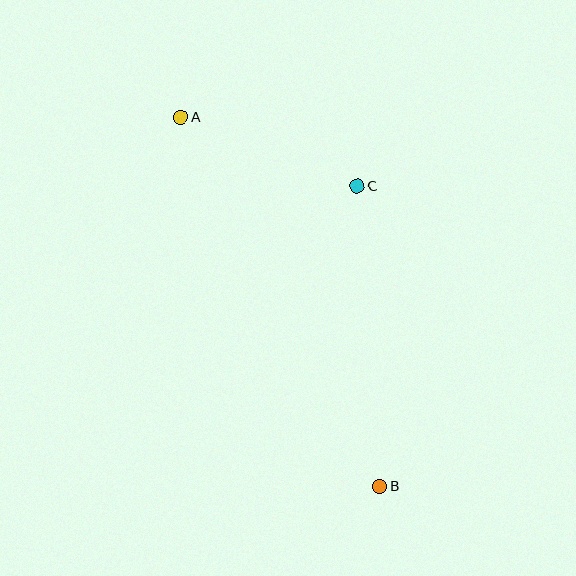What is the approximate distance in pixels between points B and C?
The distance between B and C is approximately 301 pixels.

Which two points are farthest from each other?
Points A and B are farthest from each other.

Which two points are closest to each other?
Points A and C are closest to each other.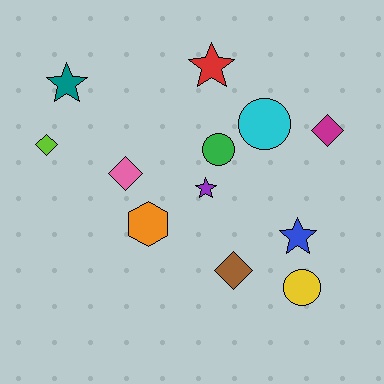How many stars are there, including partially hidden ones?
There are 4 stars.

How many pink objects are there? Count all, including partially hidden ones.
There is 1 pink object.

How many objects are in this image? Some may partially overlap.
There are 12 objects.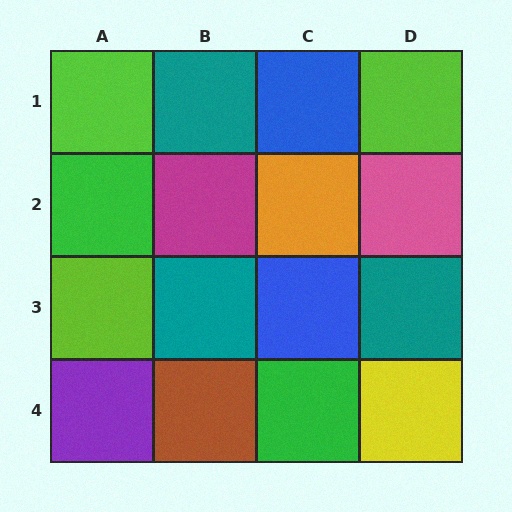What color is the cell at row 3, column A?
Lime.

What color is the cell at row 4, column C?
Green.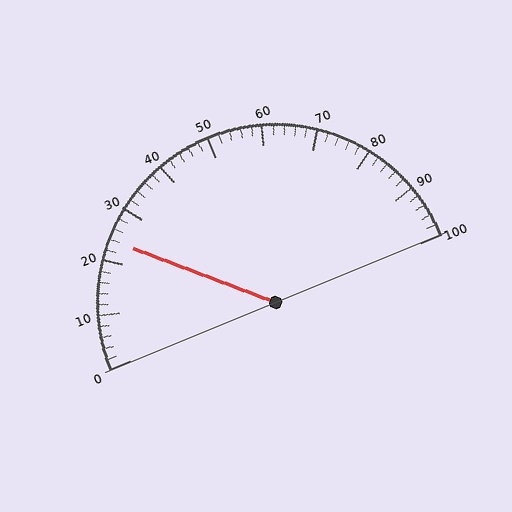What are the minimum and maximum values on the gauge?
The gauge ranges from 0 to 100.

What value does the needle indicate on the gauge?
The needle indicates approximately 24.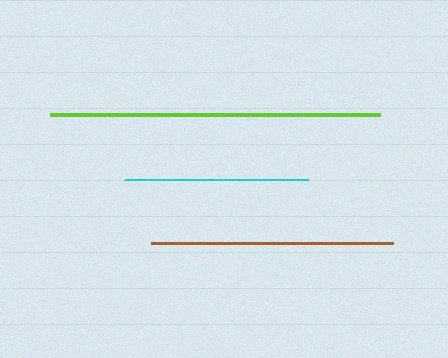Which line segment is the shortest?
The cyan line is the shortest at approximately 183 pixels.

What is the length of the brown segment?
The brown segment is approximately 241 pixels long.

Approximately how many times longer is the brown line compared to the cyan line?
The brown line is approximately 1.3 times the length of the cyan line.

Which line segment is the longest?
The lime line is the longest at approximately 331 pixels.